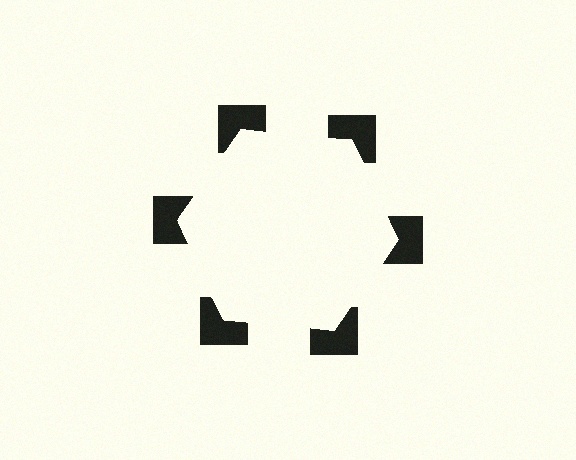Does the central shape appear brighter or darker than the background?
It typically appears slightly brighter than the background, even though no actual brightness change is drawn.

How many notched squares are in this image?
There are 6 — one at each vertex of the illusory hexagon.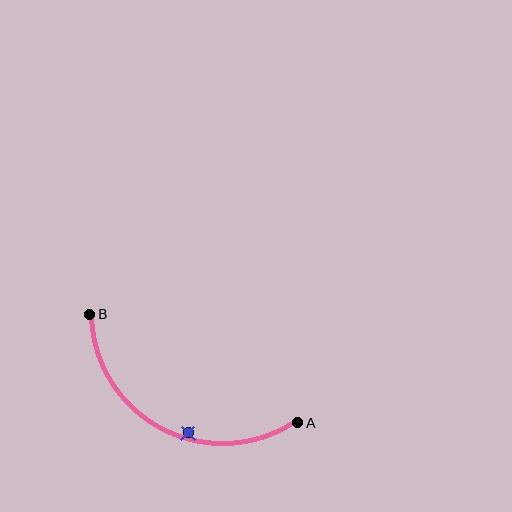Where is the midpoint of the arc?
The arc midpoint is the point on the curve farthest from the straight line joining A and B. It sits below that line.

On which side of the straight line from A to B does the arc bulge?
The arc bulges below the straight line connecting A and B.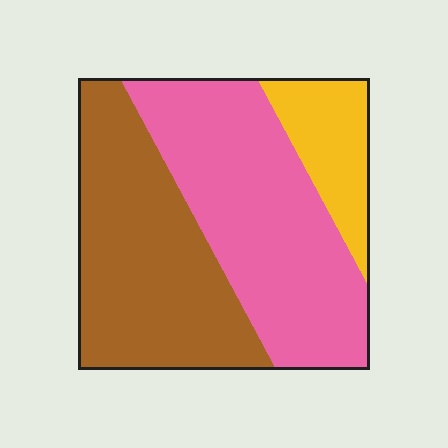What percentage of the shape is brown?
Brown covers about 40% of the shape.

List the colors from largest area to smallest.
From largest to smallest: pink, brown, yellow.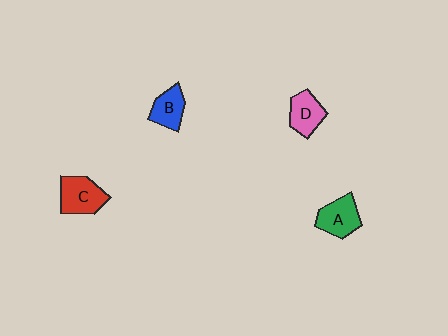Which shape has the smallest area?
Shape B (blue).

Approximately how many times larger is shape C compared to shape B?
Approximately 1.3 times.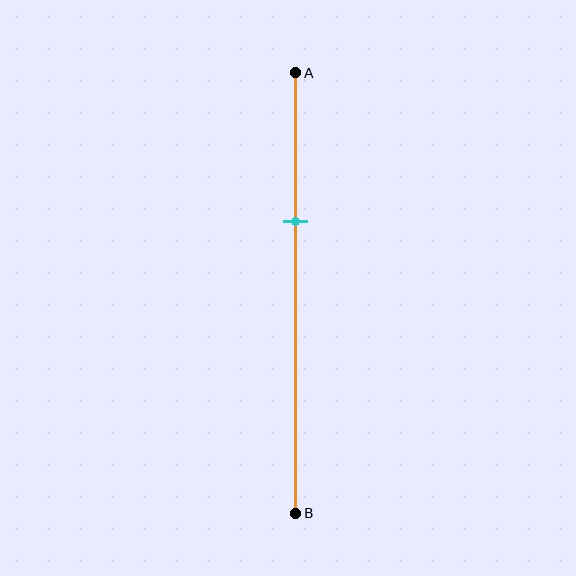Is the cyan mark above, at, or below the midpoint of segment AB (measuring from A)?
The cyan mark is above the midpoint of segment AB.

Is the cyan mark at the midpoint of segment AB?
No, the mark is at about 35% from A, not at the 50% midpoint.